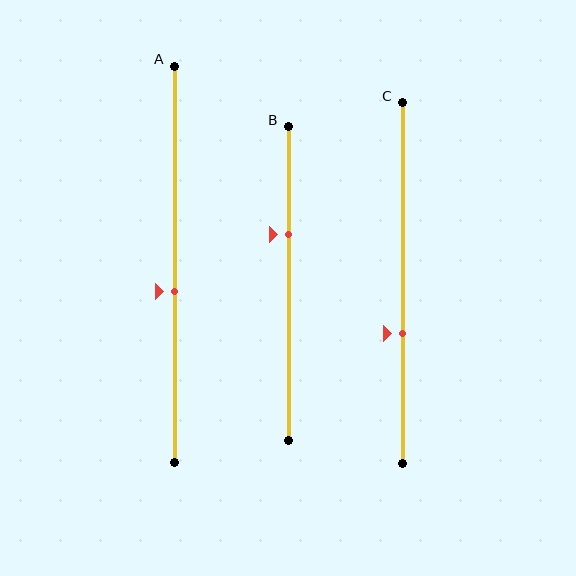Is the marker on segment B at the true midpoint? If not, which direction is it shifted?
No, the marker on segment B is shifted upward by about 16% of the segment length.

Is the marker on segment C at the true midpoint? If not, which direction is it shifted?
No, the marker on segment C is shifted downward by about 14% of the segment length.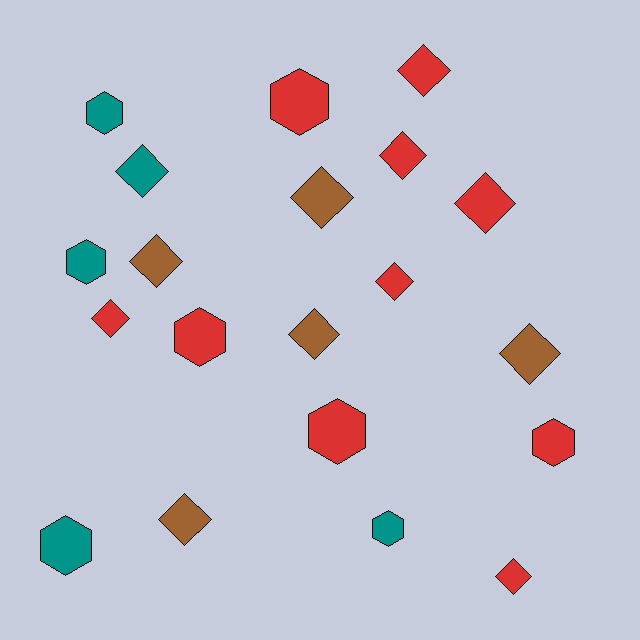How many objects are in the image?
There are 20 objects.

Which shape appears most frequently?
Diamond, with 12 objects.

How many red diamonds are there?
There are 6 red diamonds.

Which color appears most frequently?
Red, with 10 objects.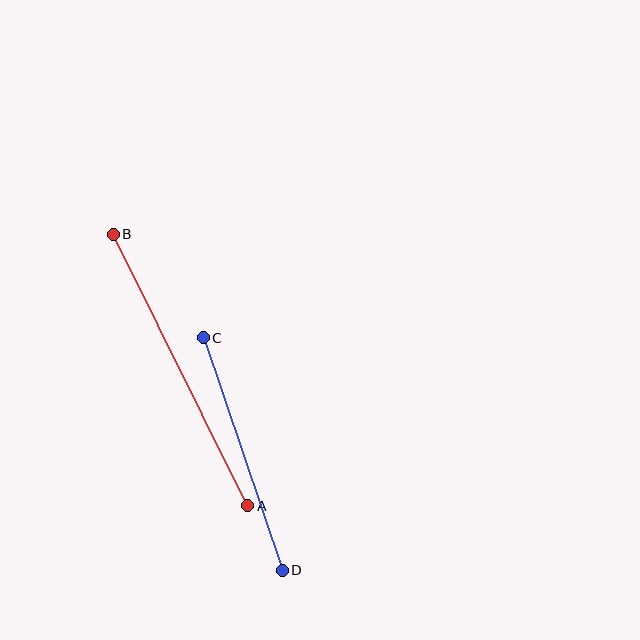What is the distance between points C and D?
The distance is approximately 245 pixels.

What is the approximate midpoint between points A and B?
The midpoint is at approximately (181, 370) pixels.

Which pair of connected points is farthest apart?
Points A and B are farthest apart.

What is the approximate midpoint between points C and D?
The midpoint is at approximately (243, 454) pixels.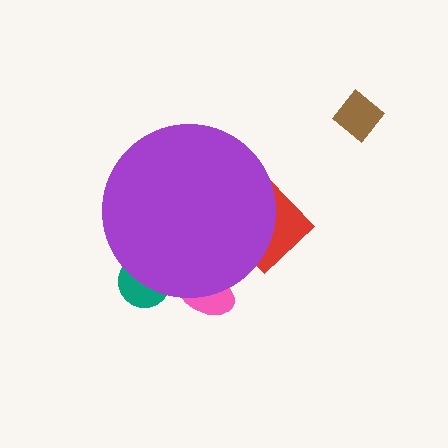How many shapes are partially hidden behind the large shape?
3 shapes are partially hidden.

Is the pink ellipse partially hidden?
Yes, the pink ellipse is partially hidden behind the purple circle.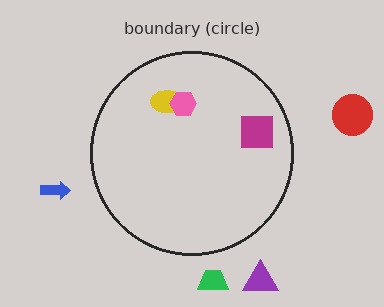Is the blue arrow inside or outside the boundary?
Outside.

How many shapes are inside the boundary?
3 inside, 4 outside.